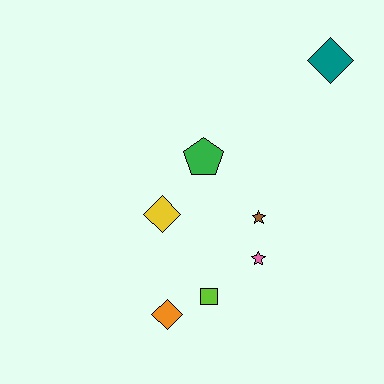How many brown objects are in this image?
There is 1 brown object.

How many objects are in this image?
There are 7 objects.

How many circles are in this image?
There are no circles.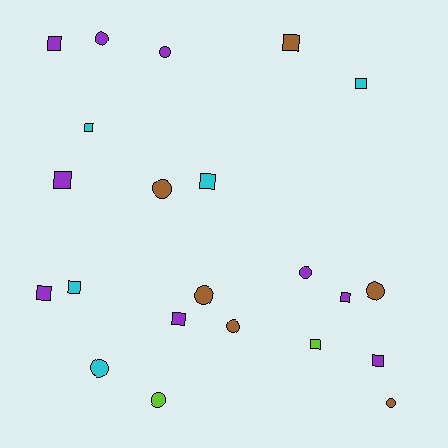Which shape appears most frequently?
Square, with 12 objects.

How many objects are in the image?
There are 22 objects.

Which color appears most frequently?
Purple, with 9 objects.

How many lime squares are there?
There is 1 lime square.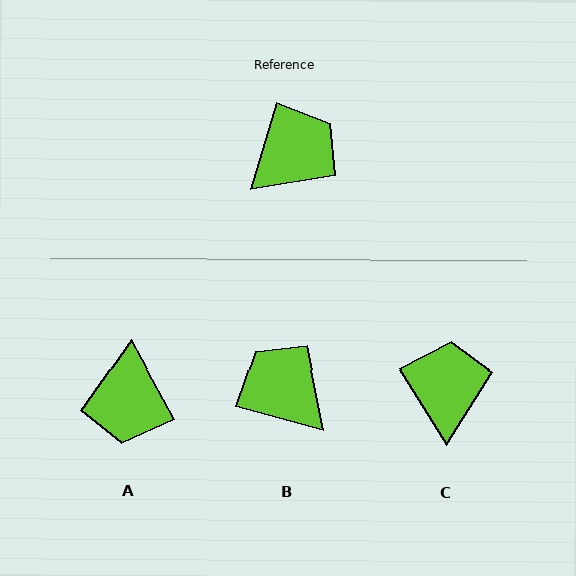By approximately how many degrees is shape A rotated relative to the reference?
Approximately 135 degrees clockwise.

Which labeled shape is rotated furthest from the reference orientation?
A, about 135 degrees away.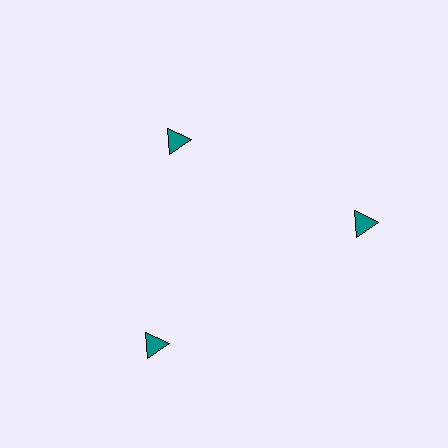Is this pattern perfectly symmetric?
No. The 3 teal triangles are arranged in a ring, but one element near the 11 o'clock position is pulled inward toward the center, breaking the 3-fold rotational symmetry.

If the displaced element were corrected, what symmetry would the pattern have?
It would have 3-fold rotational symmetry — the pattern would map onto itself every 120 degrees.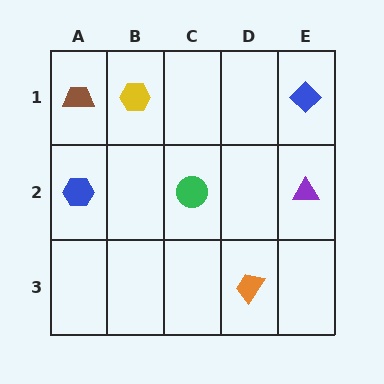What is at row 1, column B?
A yellow hexagon.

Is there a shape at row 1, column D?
No, that cell is empty.